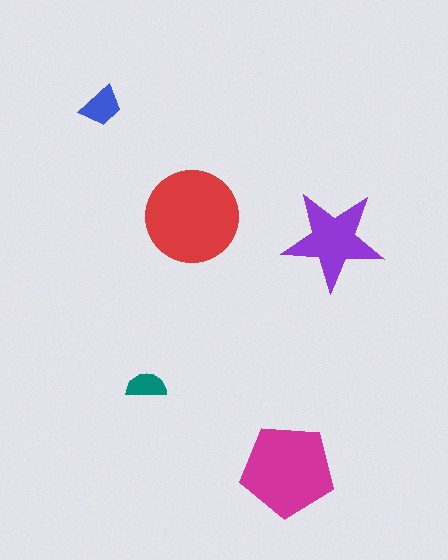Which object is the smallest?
The teal semicircle.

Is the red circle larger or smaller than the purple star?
Larger.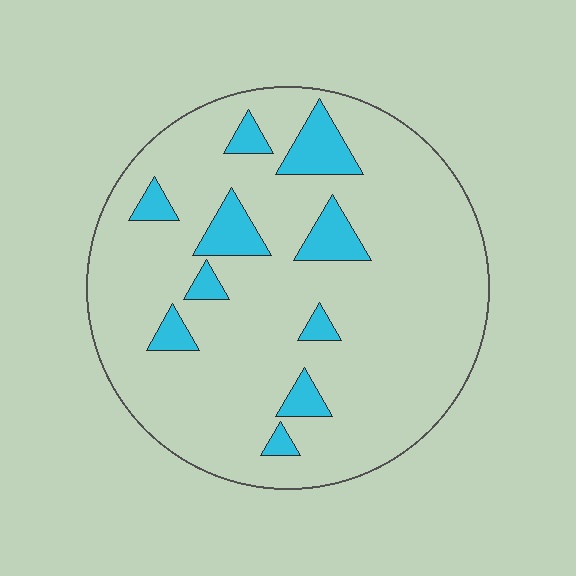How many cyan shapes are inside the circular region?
10.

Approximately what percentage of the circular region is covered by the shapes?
Approximately 15%.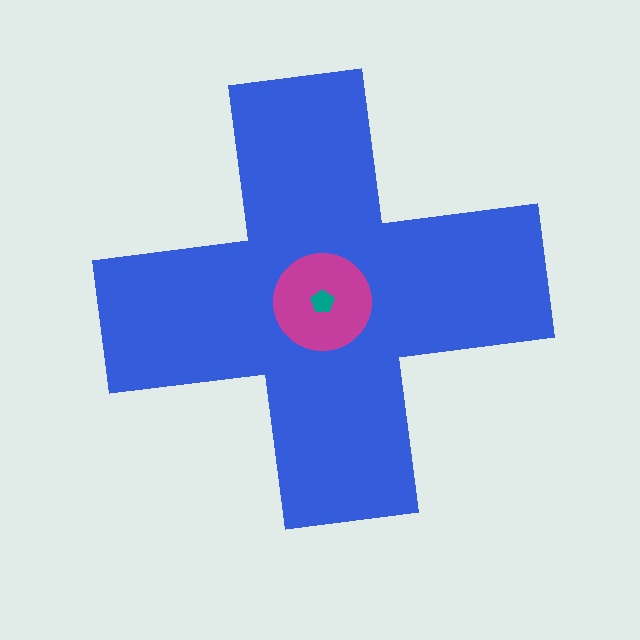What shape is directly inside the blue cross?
The magenta circle.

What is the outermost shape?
The blue cross.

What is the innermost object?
The teal pentagon.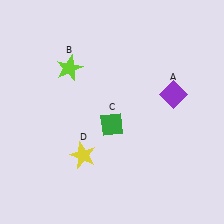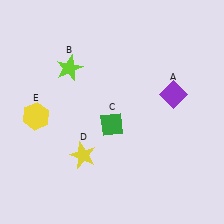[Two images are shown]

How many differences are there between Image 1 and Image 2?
There is 1 difference between the two images.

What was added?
A yellow hexagon (E) was added in Image 2.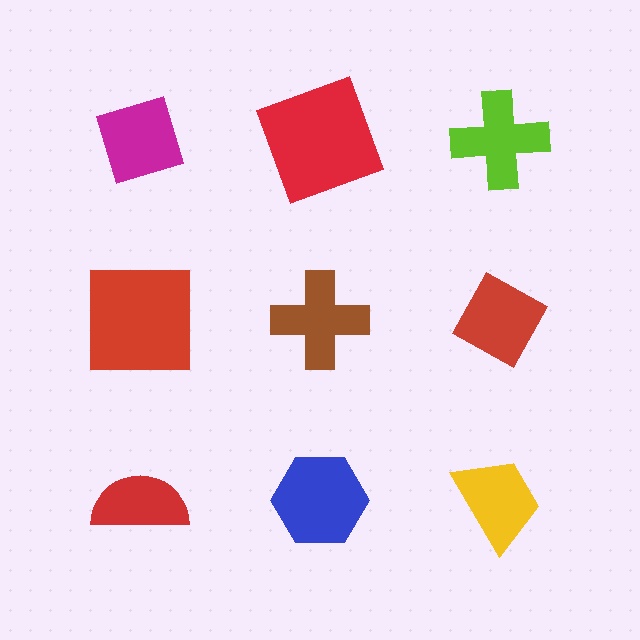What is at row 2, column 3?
A red diamond.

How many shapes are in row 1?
3 shapes.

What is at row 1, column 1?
A magenta diamond.